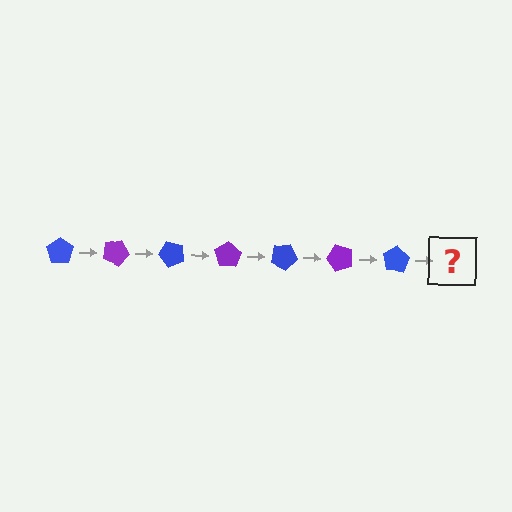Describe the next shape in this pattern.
It should be a purple pentagon, rotated 175 degrees from the start.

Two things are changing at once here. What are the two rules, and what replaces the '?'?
The two rules are that it rotates 25 degrees each step and the color cycles through blue and purple. The '?' should be a purple pentagon, rotated 175 degrees from the start.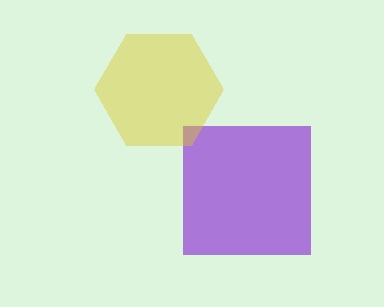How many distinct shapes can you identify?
There are 2 distinct shapes: a purple square, a yellow hexagon.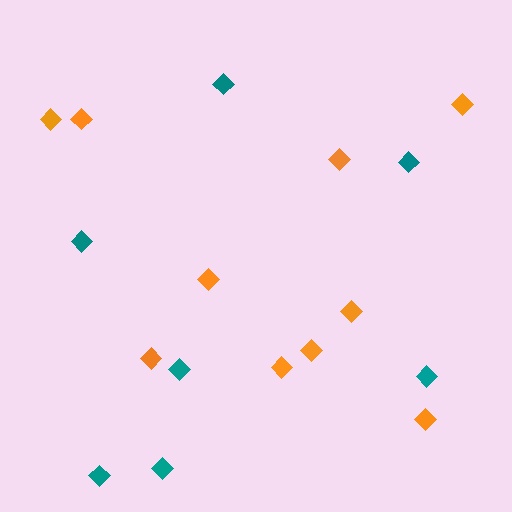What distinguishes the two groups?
There are 2 groups: one group of teal diamonds (7) and one group of orange diamonds (10).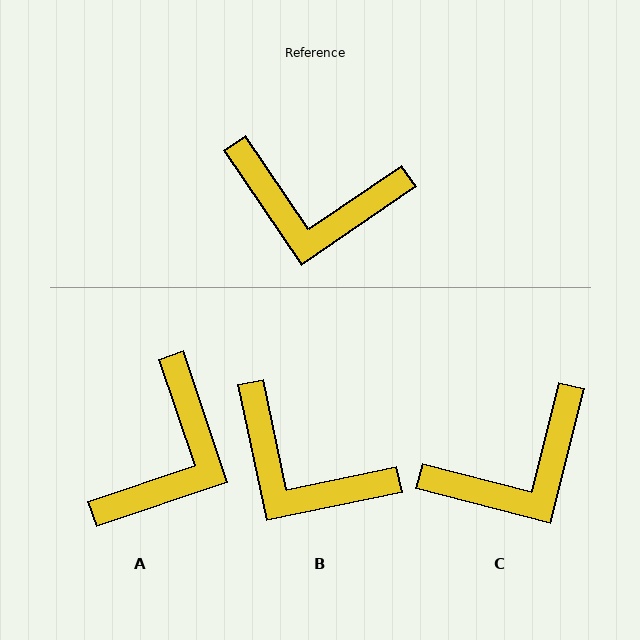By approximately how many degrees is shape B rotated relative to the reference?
Approximately 23 degrees clockwise.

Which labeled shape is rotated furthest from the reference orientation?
A, about 74 degrees away.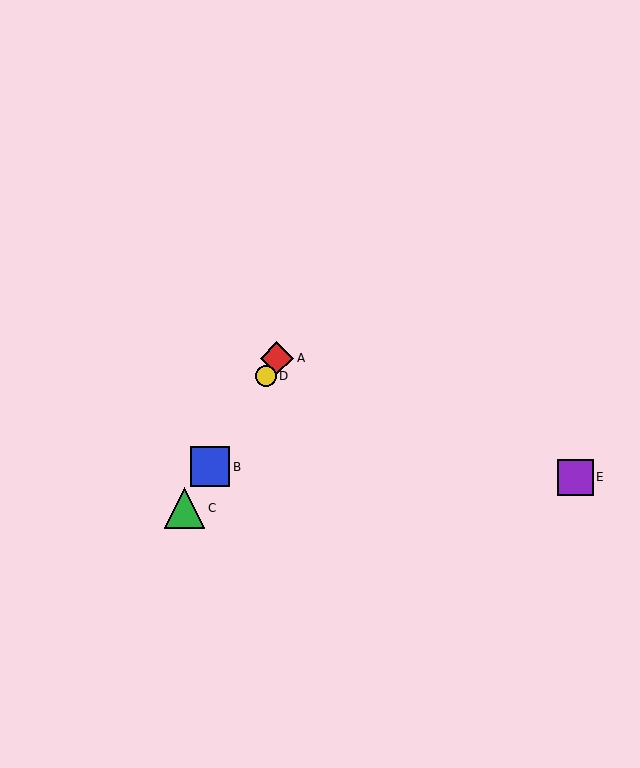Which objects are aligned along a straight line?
Objects A, B, C, D are aligned along a straight line.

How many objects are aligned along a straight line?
4 objects (A, B, C, D) are aligned along a straight line.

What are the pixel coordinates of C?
Object C is at (185, 508).